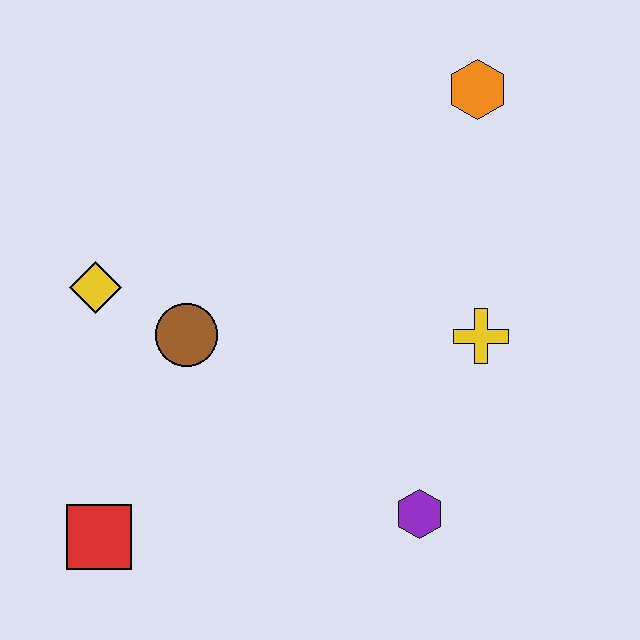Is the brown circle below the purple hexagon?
No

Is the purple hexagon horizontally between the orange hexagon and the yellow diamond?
Yes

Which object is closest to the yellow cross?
The purple hexagon is closest to the yellow cross.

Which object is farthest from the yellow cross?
The red square is farthest from the yellow cross.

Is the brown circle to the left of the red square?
No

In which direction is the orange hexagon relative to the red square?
The orange hexagon is above the red square.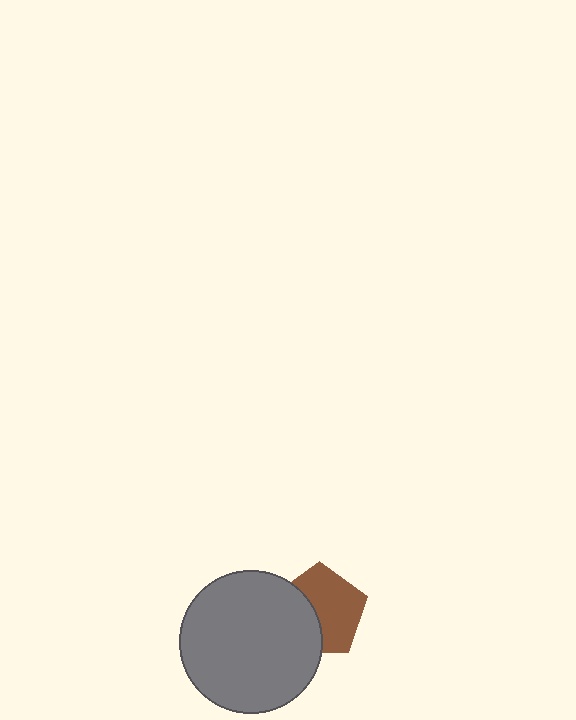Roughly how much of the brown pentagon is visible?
About half of it is visible (roughly 60%).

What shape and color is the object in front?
The object in front is a gray circle.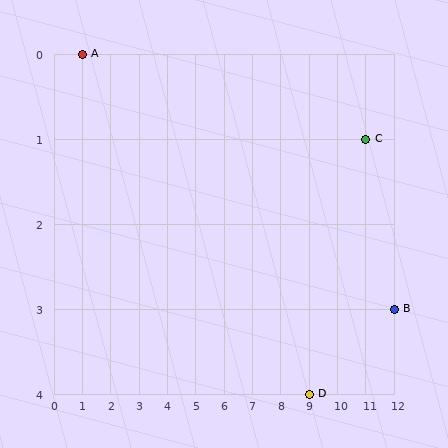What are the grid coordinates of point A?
Point A is at grid coordinates (1, 0).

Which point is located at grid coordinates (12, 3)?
Point B is at (12, 3).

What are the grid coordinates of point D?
Point D is at grid coordinates (9, 4).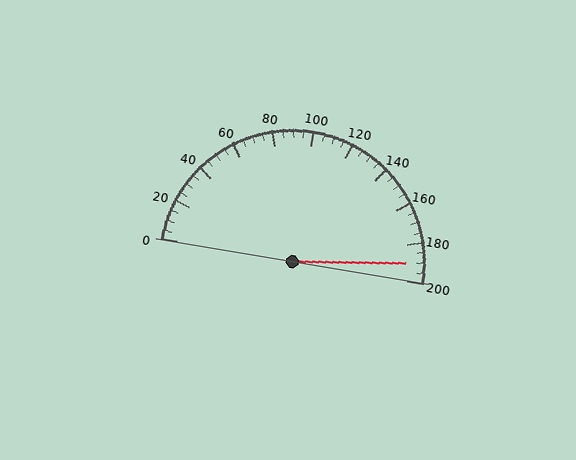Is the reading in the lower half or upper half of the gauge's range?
The reading is in the upper half of the range (0 to 200).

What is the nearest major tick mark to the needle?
The nearest major tick mark is 200.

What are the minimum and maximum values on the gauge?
The gauge ranges from 0 to 200.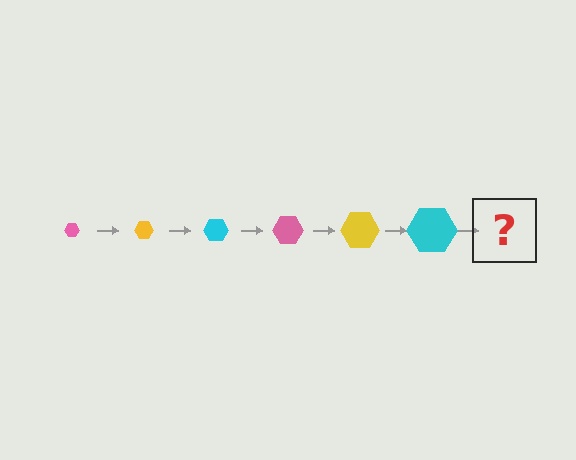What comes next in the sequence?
The next element should be a pink hexagon, larger than the previous one.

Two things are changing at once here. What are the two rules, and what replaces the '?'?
The two rules are that the hexagon grows larger each step and the color cycles through pink, yellow, and cyan. The '?' should be a pink hexagon, larger than the previous one.